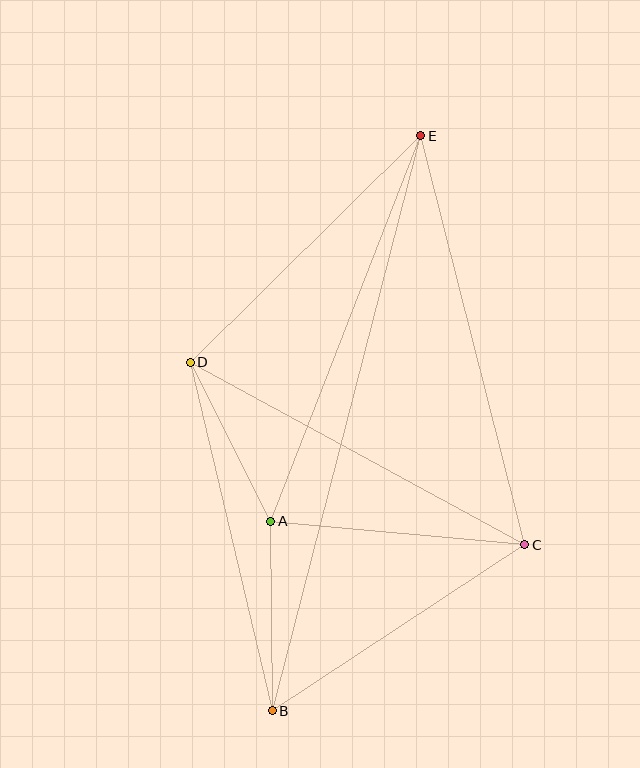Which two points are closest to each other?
Points A and D are closest to each other.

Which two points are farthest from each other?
Points B and E are farthest from each other.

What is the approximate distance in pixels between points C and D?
The distance between C and D is approximately 381 pixels.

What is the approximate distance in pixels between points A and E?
The distance between A and E is approximately 414 pixels.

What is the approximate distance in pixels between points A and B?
The distance between A and B is approximately 190 pixels.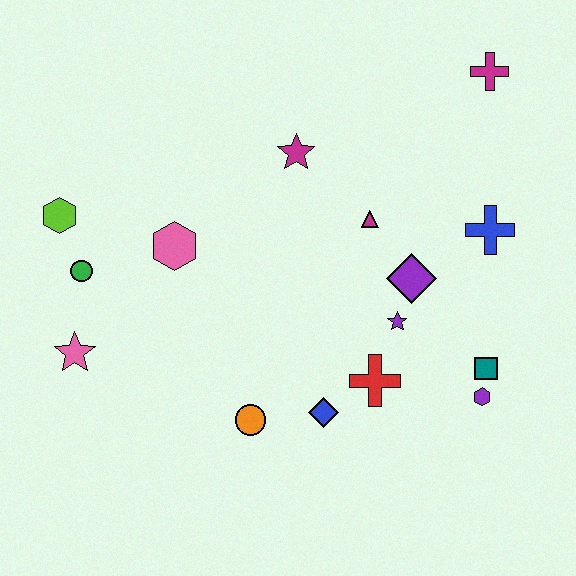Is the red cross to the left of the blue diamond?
No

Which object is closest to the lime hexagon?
The green circle is closest to the lime hexagon.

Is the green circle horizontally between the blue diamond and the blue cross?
No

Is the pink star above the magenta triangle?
No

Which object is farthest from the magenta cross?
The pink star is farthest from the magenta cross.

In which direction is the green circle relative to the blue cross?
The green circle is to the left of the blue cross.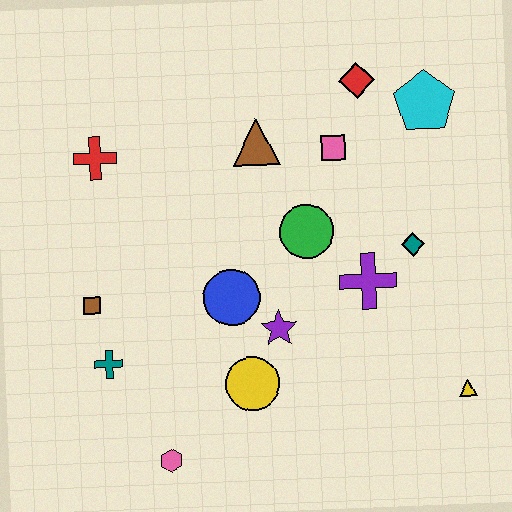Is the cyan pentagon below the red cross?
No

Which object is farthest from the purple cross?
The red cross is farthest from the purple cross.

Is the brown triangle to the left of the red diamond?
Yes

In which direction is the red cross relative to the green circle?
The red cross is to the left of the green circle.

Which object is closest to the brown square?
The teal cross is closest to the brown square.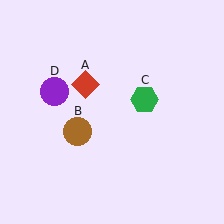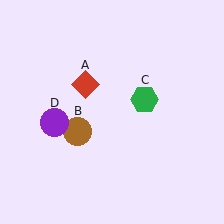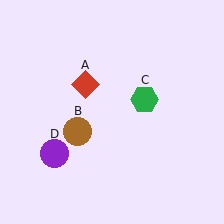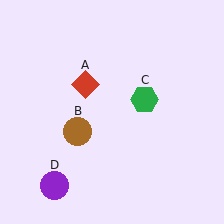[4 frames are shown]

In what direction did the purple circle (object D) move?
The purple circle (object D) moved down.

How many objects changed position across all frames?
1 object changed position: purple circle (object D).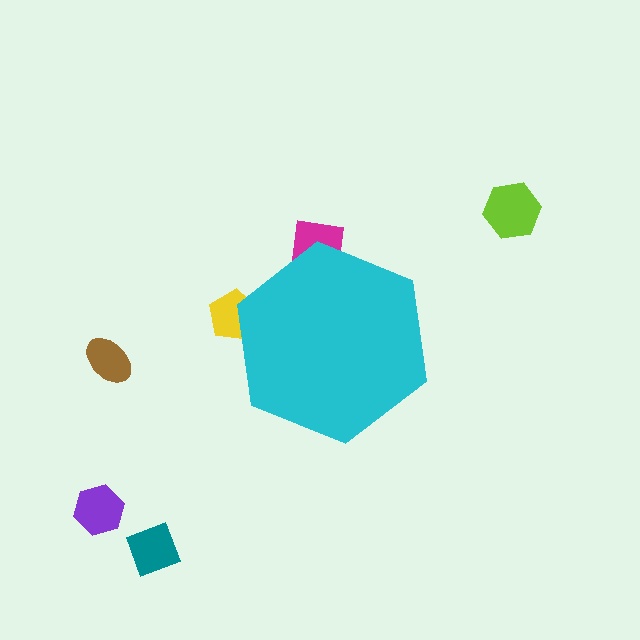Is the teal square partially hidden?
No, the teal square is fully visible.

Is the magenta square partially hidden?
Yes, the magenta square is partially hidden behind the cyan hexagon.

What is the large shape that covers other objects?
A cyan hexagon.